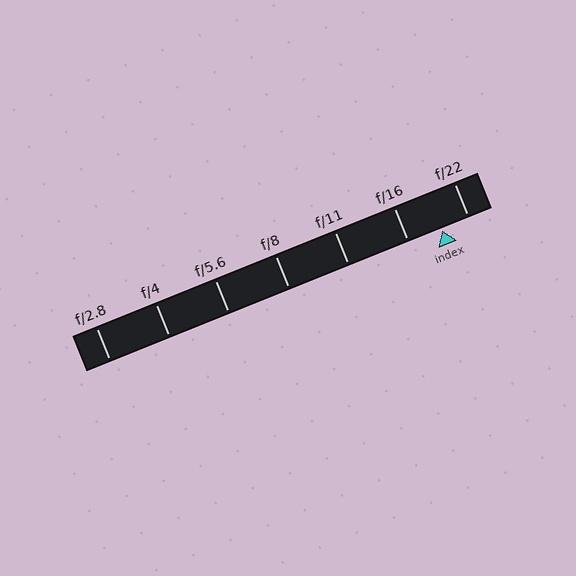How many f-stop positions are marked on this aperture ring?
There are 7 f-stop positions marked.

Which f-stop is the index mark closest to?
The index mark is closest to f/22.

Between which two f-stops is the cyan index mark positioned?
The index mark is between f/16 and f/22.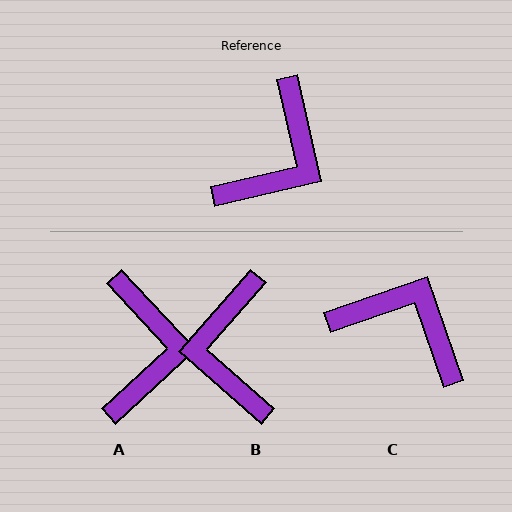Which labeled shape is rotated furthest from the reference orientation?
B, about 144 degrees away.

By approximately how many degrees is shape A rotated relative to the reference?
Approximately 30 degrees counter-clockwise.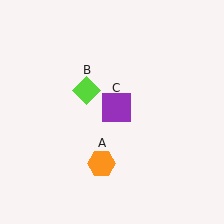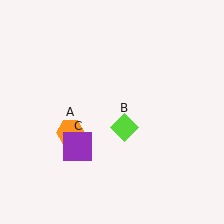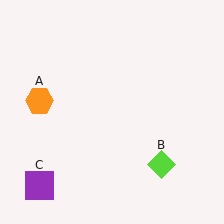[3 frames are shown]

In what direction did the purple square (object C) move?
The purple square (object C) moved down and to the left.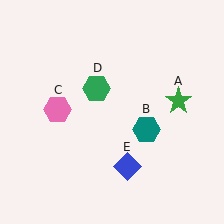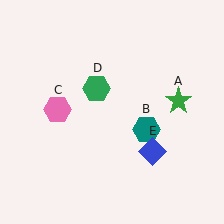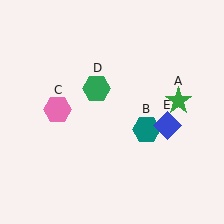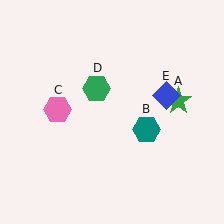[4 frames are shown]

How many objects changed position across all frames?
1 object changed position: blue diamond (object E).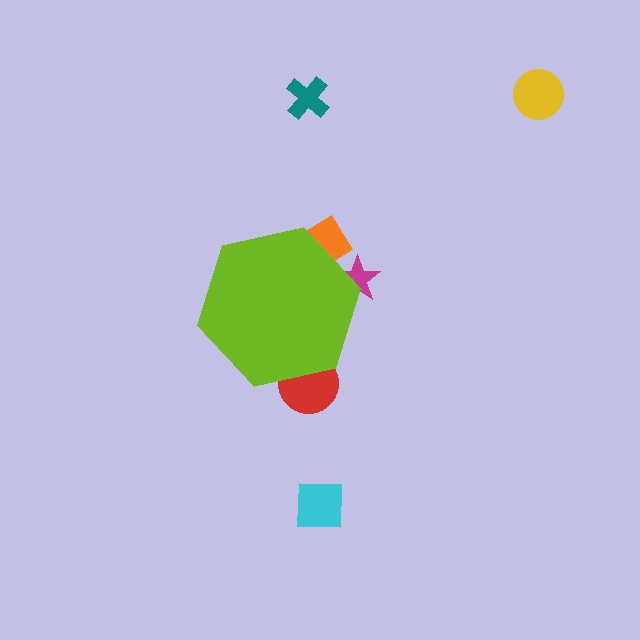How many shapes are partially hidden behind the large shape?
3 shapes are partially hidden.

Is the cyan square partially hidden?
No, the cyan square is fully visible.